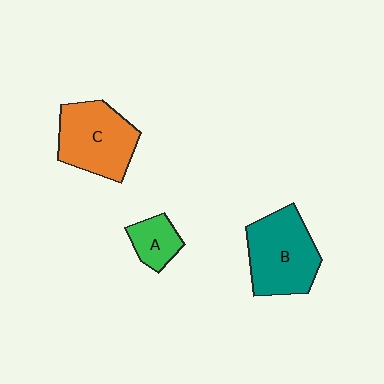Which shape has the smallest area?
Shape A (green).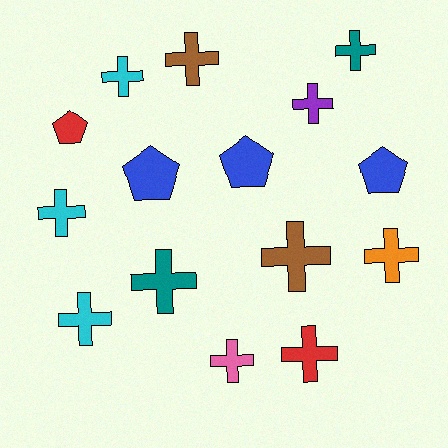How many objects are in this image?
There are 15 objects.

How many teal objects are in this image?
There are 2 teal objects.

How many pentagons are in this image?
There are 4 pentagons.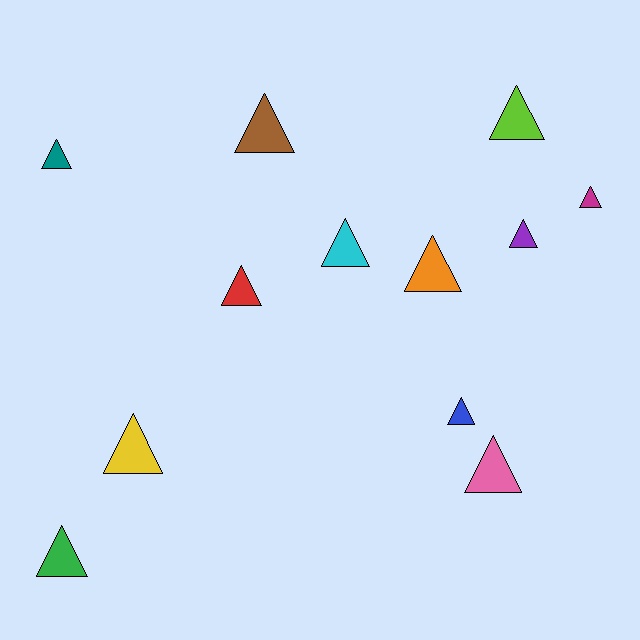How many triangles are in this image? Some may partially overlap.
There are 12 triangles.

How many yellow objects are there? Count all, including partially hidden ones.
There is 1 yellow object.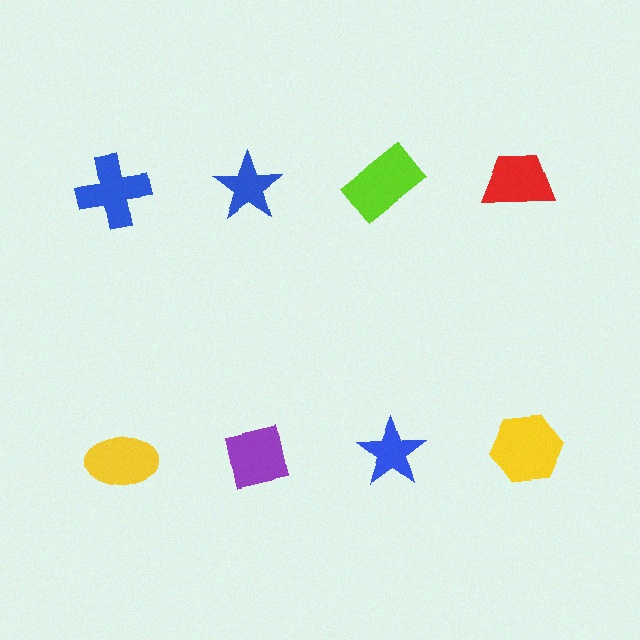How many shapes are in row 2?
4 shapes.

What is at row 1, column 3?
A lime rectangle.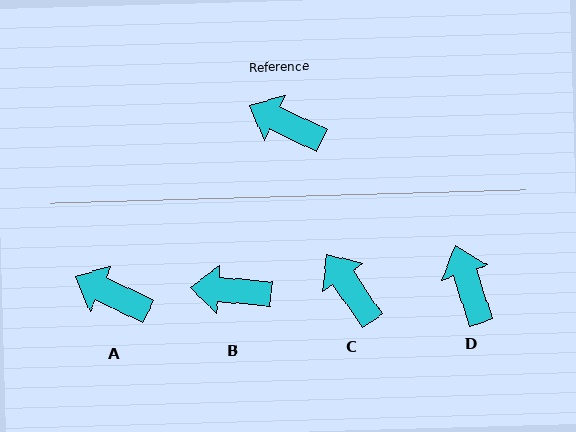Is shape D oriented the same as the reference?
No, it is off by about 46 degrees.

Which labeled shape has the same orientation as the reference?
A.